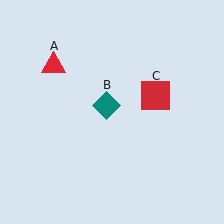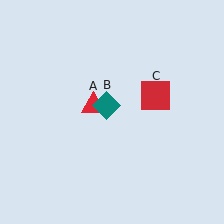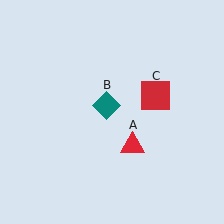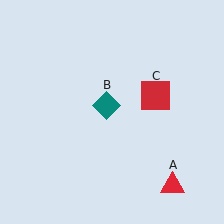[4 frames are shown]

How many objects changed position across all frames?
1 object changed position: red triangle (object A).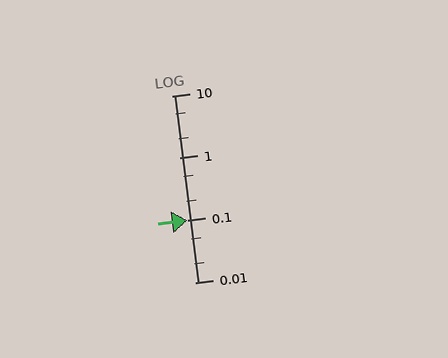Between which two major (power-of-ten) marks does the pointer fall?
The pointer is between 0.01 and 0.1.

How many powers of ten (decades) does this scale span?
The scale spans 3 decades, from 0.01 to 10.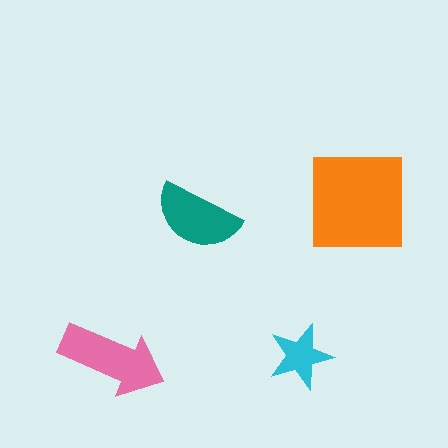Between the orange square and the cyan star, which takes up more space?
The orange square.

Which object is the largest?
The orange square.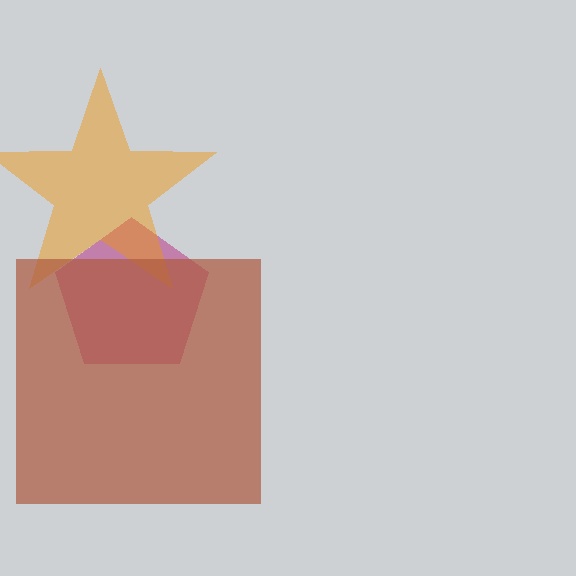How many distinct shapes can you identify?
There are 3 distinct shapes: a magenta pentagon, an orange star, a brown square.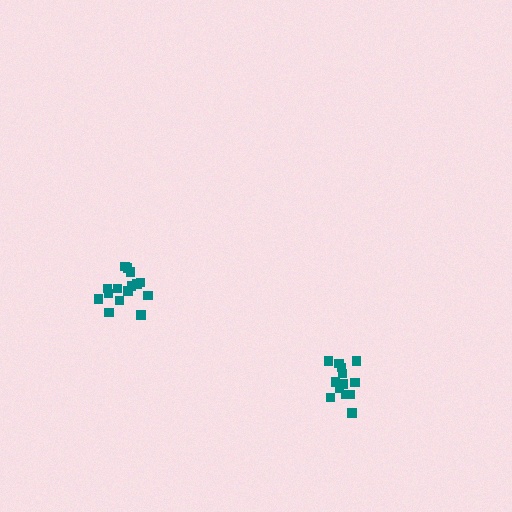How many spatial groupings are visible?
There are 2 spatial groupings.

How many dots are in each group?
Group 1: 13 dots, Group 2: 15 dots (28 total).